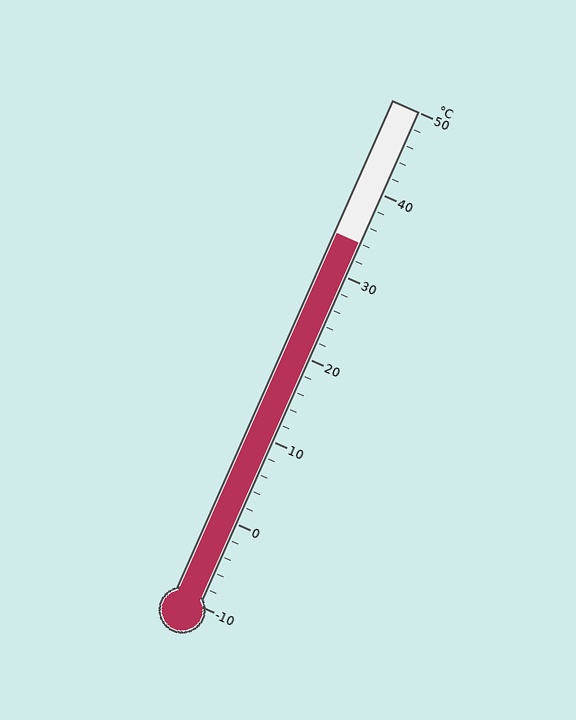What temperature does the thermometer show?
The thermometer shows approximately 34°C.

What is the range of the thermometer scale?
The thermometer scale ranges from -10°C to 50°C.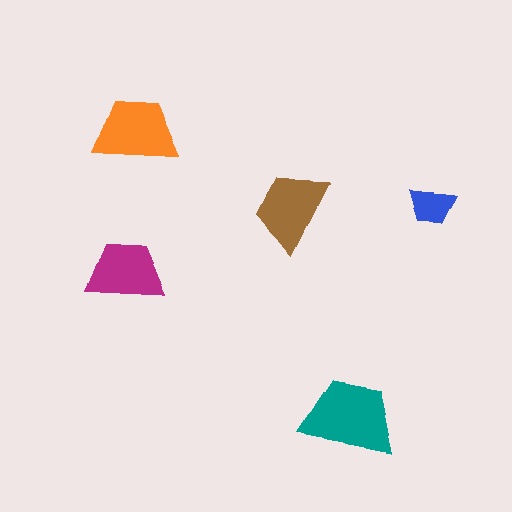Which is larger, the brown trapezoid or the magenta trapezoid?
The brown one.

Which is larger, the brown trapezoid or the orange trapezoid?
The orange one.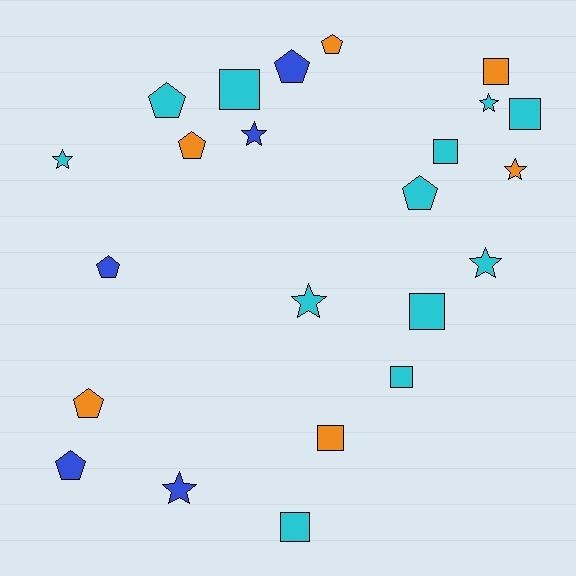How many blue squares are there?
There are no blue squares.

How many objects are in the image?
There are 23 objects.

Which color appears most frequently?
Cyan, with 12 objects.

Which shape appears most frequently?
Pentagon, with 8 objects.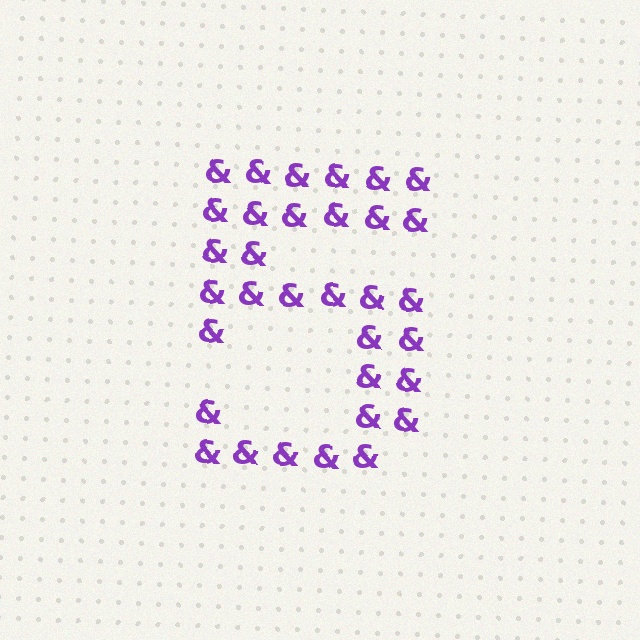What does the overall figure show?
The overall figure shows the digit 5.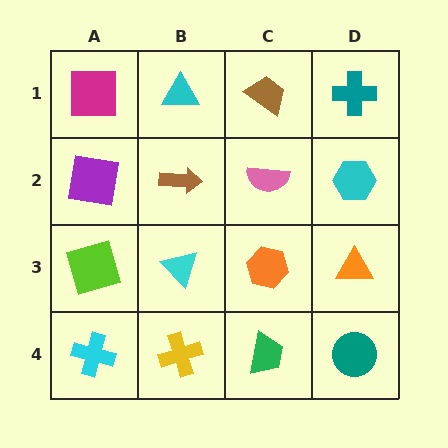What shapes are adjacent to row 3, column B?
A brown arrow (row 2, column B), a yellow cross (row 4, column B), a lime square (row 3, column A), an orange hexagon (row 3, column C).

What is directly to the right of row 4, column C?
A teal circle.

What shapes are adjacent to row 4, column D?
An orange triangle (row 3, column D), a green trapezoid (row 4, column C).